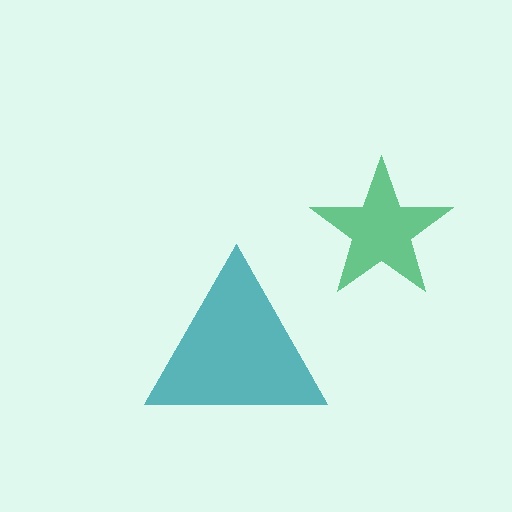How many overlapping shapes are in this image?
There are 2 overlapping shapes in the image.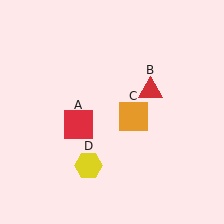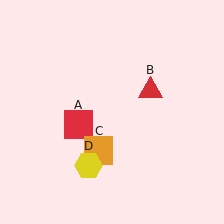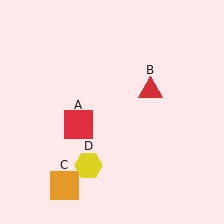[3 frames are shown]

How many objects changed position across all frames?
1 object changed position: orange square (object C).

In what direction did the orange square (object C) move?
The orange square (object C) moved down and to the left.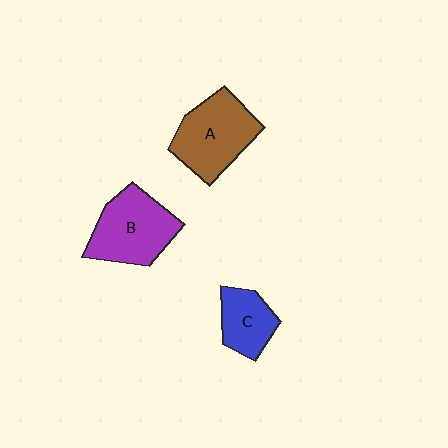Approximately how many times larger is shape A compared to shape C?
Approximately 1.7 times.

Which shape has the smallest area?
Shape C (blue).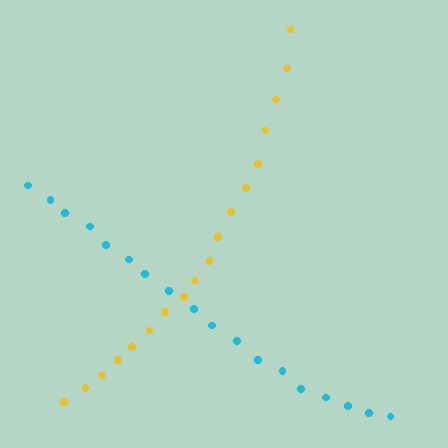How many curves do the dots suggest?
There are 2 distinct paths.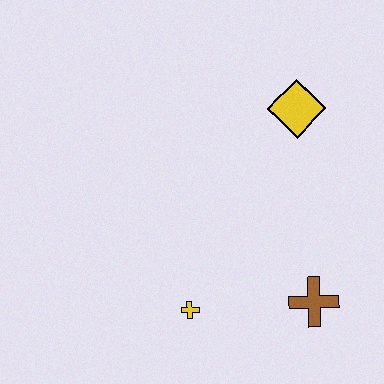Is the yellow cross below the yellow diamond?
Yes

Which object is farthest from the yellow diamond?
The yellow cross is farthest from the yellow diamond.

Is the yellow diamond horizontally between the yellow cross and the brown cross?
Yes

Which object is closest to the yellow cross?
The brown cross is closest to the yellow cross.